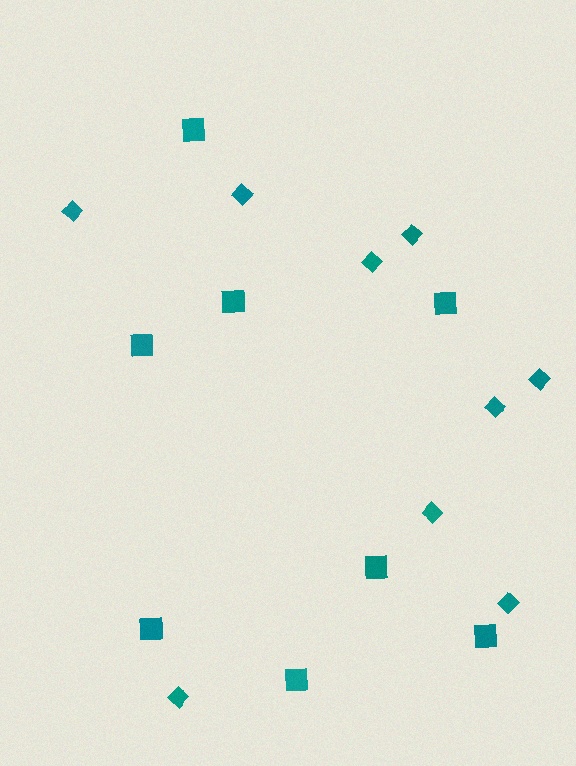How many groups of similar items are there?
There are 2 groups: one group of squares (8) and one group of diamonds (9).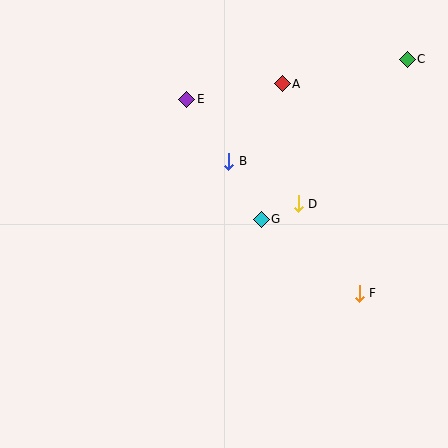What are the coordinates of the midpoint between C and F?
The midpoint between C and F is at (383, 176).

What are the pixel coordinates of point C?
Point C is at (407, 59).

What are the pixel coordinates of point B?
Point B is at (229, 161).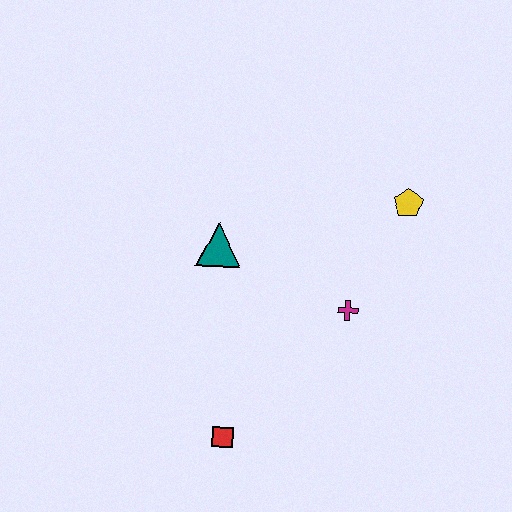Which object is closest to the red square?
The magenta cross is closest to the red square.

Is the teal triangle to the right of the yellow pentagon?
No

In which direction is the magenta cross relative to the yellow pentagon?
The magenta cross is below the yellow pentagon.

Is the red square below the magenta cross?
Yes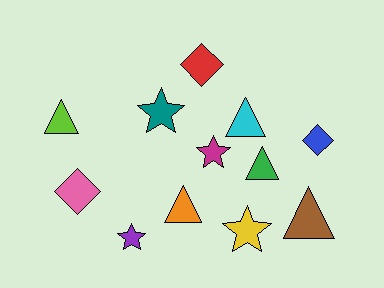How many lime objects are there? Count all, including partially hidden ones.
There is 1 lime object.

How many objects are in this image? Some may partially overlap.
There are 12 objects.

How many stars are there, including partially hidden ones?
There are 4 stars.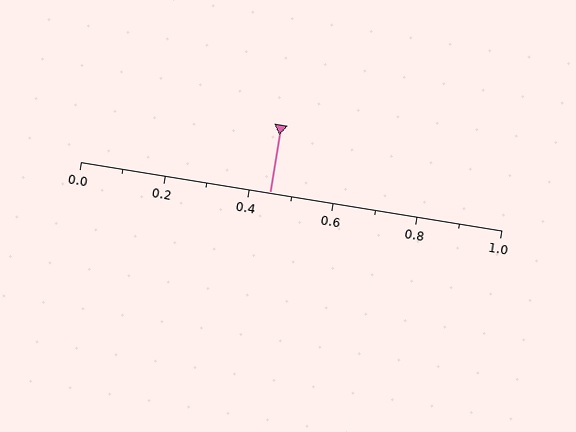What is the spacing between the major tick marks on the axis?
The major ticks are spaced 0.2 apart.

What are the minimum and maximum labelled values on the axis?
The axis runs from 0.0 to 1.0.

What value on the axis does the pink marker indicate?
The marker indicates approximately 0.45.